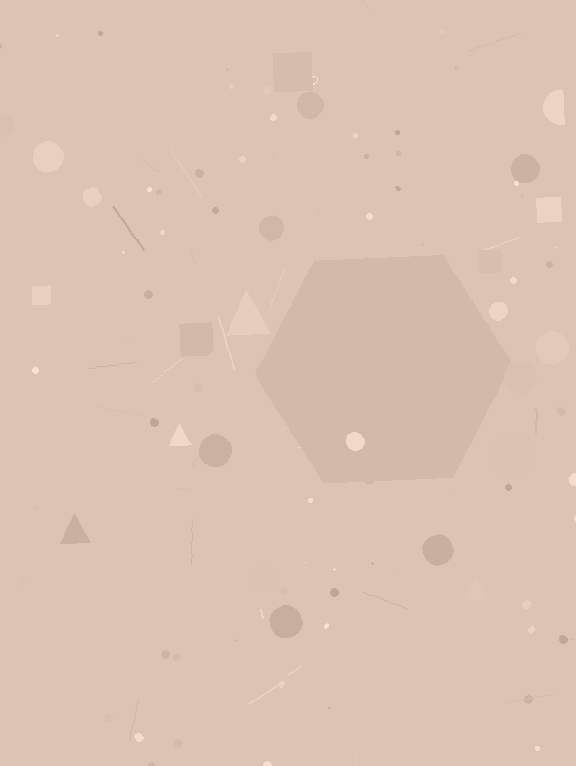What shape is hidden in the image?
A hexagon is hidden in the image.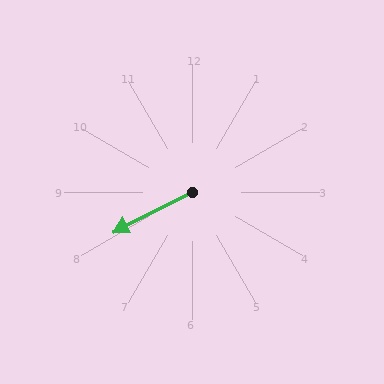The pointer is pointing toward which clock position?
Roughly 8 o'clock.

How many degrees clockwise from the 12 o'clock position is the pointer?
Approximately 243 degrees.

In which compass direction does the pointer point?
Southwest.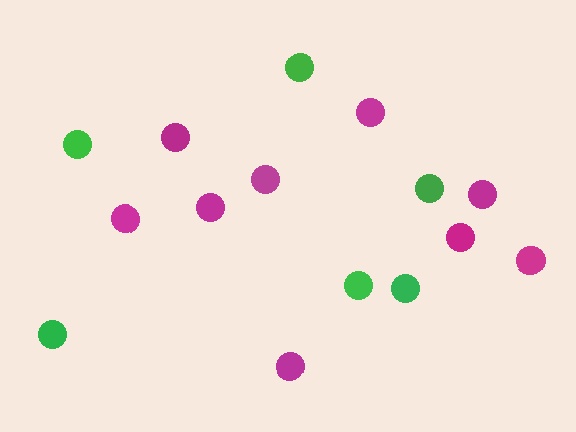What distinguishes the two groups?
There are 2 groups: one group of green circles (6) and one group of magenta circles (9).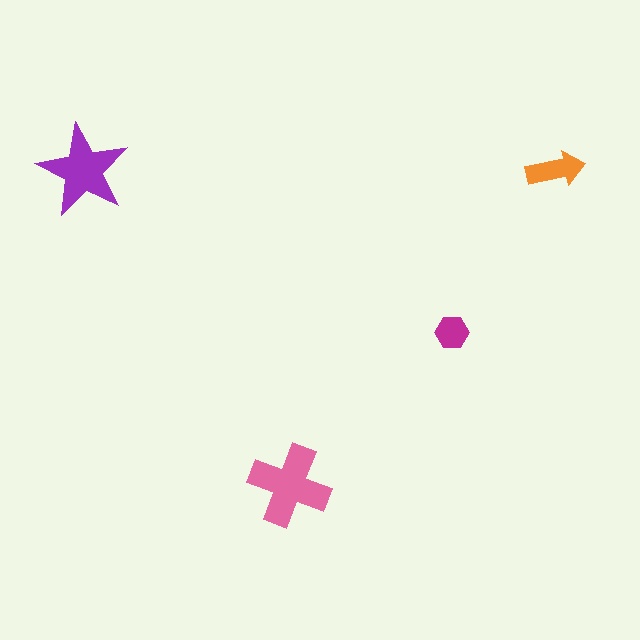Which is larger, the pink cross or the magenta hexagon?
The pink cross.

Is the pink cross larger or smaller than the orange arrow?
Larger.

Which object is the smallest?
The magenta hexagon.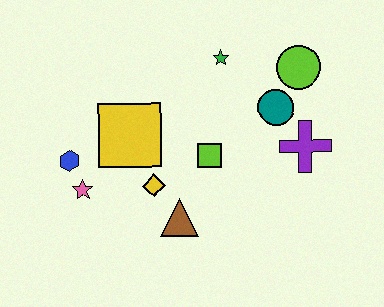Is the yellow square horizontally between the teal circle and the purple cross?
No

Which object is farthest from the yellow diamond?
The lime circle is farthest from the yellow diamond.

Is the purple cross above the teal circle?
No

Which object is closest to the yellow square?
The yellow diamond is closest to the yellow square.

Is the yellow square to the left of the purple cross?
Yes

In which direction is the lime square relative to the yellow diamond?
The lime square is to the right of the yellow diamond.